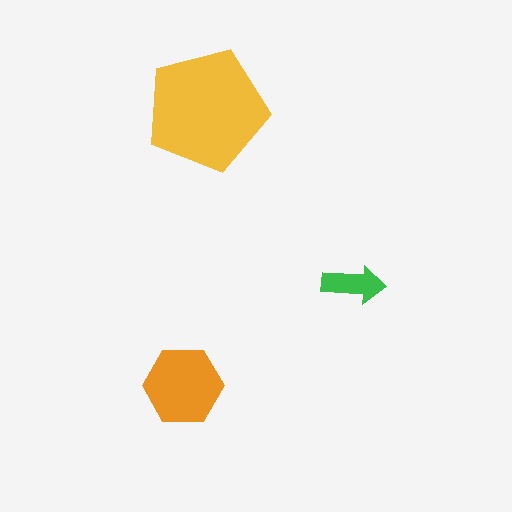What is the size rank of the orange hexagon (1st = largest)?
2nd.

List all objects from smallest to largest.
The green arrow, the orange hexagon, the yellow pentagon.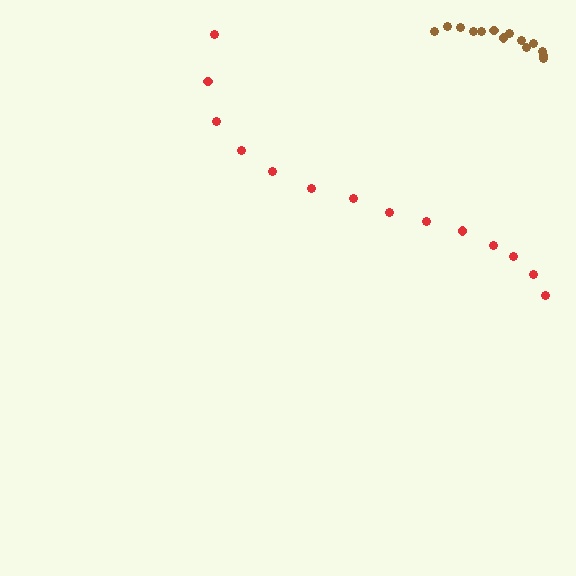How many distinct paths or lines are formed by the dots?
There are 2 distinct paths.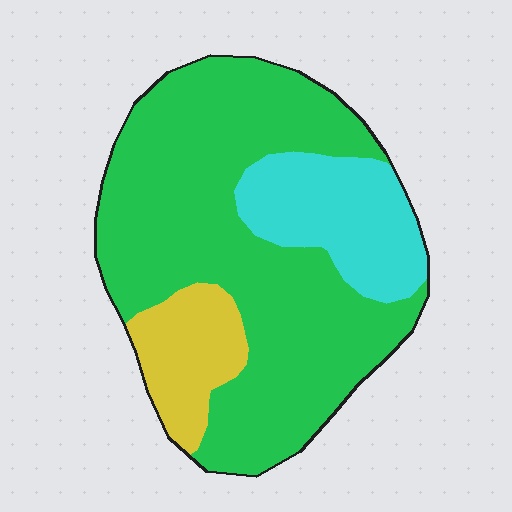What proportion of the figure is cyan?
Cyan covers about 20% of the figure.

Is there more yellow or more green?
Green.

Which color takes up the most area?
Green, at roughly 70%.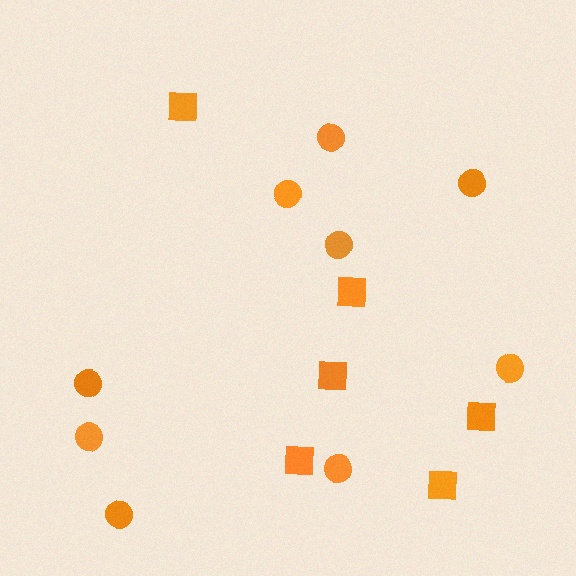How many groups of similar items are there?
There are 2 groups: one group of squares (6) and one group of circles (9).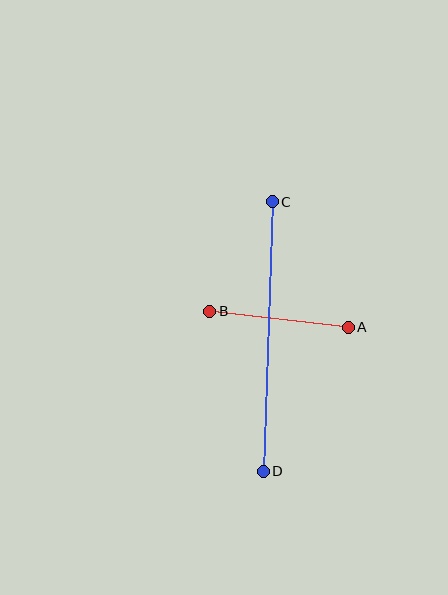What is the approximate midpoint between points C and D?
The midpoint is at approximately (268, 337) pixels.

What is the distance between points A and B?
The distance is approximately 140 pixels.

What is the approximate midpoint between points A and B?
The midpoint is at approximately (279, 319) pixels.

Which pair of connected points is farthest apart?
Points C and D are farthest apart.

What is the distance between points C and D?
The distance is approximately 269 pixels.